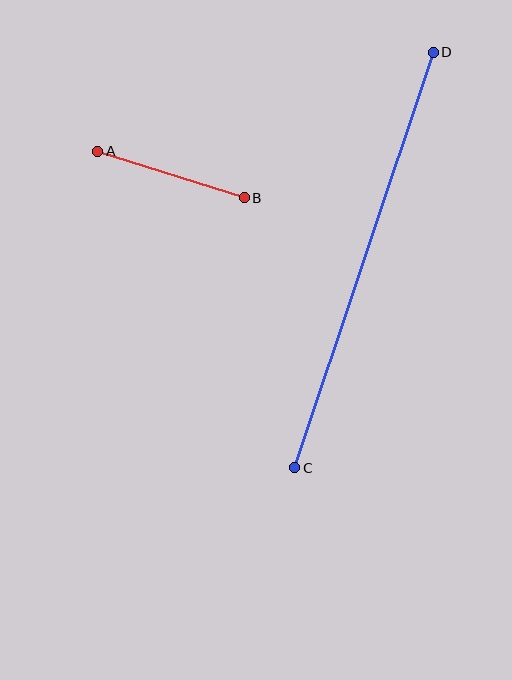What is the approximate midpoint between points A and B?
The midpoint is at approximately (171, 175) pixels.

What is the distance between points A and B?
The distance is approximately 153 pixels.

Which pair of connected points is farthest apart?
Points C and D are farthest apart.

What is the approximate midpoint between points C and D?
The midpoint is at approximately (364, 260) pixels.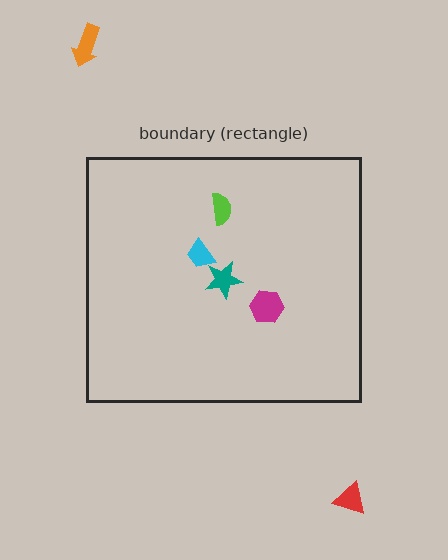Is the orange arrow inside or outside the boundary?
Outside.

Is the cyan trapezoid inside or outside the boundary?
Inside.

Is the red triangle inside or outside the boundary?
Outside.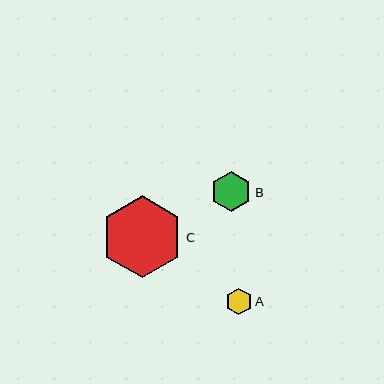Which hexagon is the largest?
Hexagon C is the largest with a size of approximately 82 pixels.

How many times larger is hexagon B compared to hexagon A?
Hexagon B is approximately 1.5 times the size of hexagon A.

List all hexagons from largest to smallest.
From largest to smallest: C, B, A.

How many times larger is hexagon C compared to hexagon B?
Hexagon C is approximately 2.0 times the size of hexagon B.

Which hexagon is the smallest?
Hexagon A is the smallest with a size of approximately 27 pixels.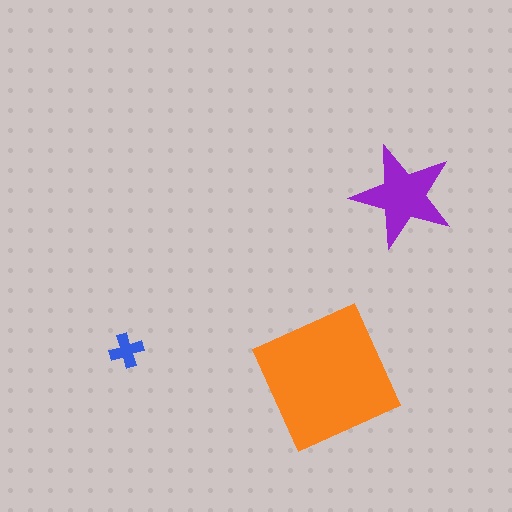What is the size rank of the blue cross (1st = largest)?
3rd.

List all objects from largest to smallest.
The orange square, the purple star, the blue cross.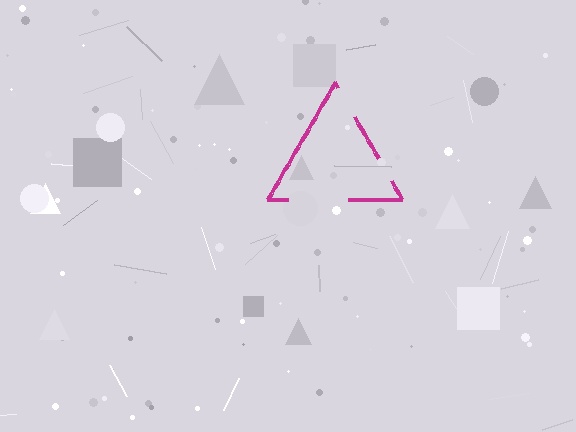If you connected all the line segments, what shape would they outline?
They would outline a triangle.